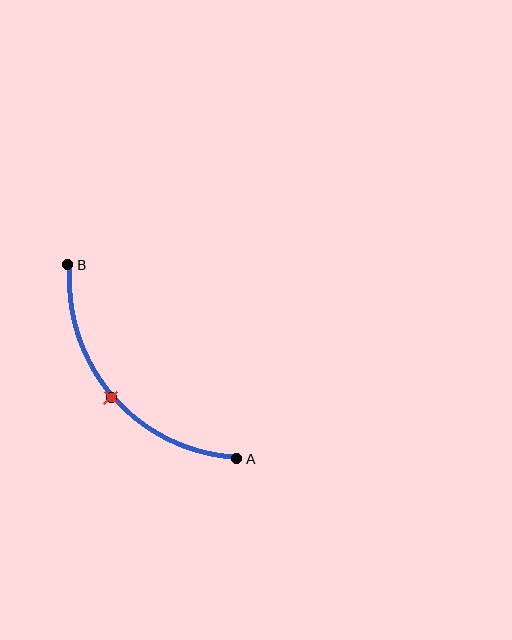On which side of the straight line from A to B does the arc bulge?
The arc bulges below and to the left of the straight line connecting A and B.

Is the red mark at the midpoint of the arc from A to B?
Yes. The red mark lies on the arc at equal arc-length from both A and B — it is the arc midpoint.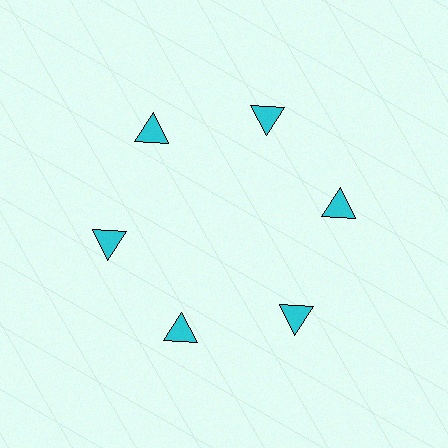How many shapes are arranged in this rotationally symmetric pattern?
There are 6 shapes, arranged in 6 groups of 1.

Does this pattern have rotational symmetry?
Yes, this pattern has 6-fold rotational symmetry. It looks the same after rotating 60 degrees around the center.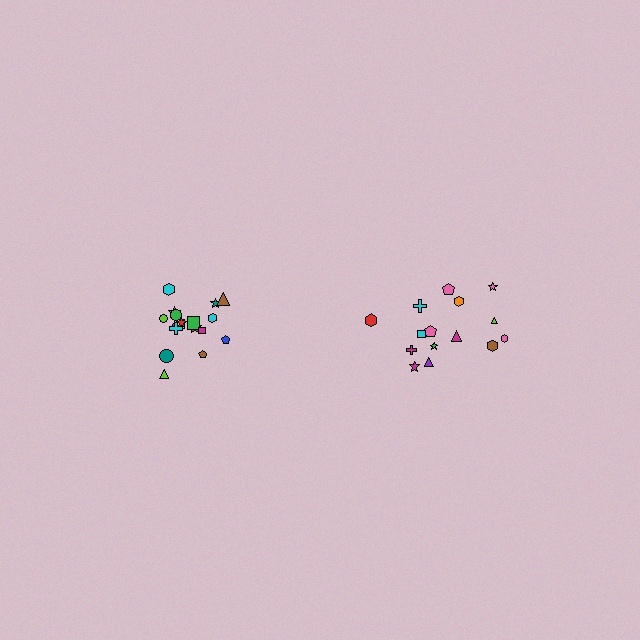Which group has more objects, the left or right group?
The left group.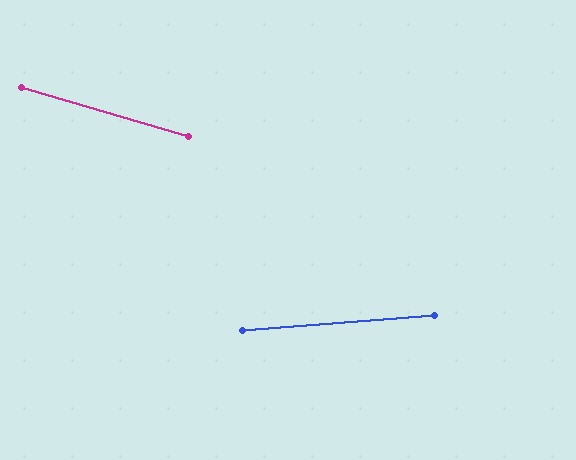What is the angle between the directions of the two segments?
Approximately 21 degrees.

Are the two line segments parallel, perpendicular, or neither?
Neither parallel nor perpendicular — they differ by about 21°.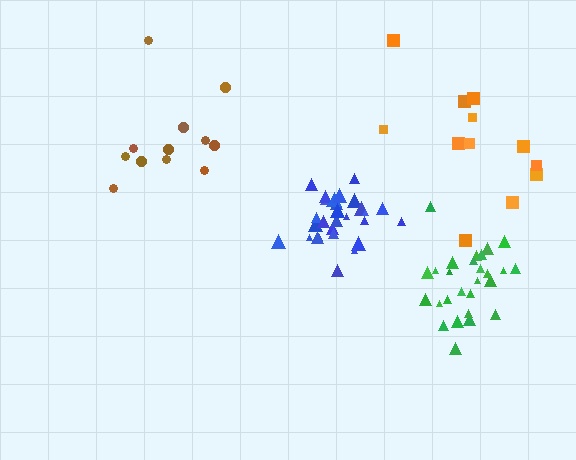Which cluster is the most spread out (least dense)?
Orange.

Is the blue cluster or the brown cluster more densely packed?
Blue.